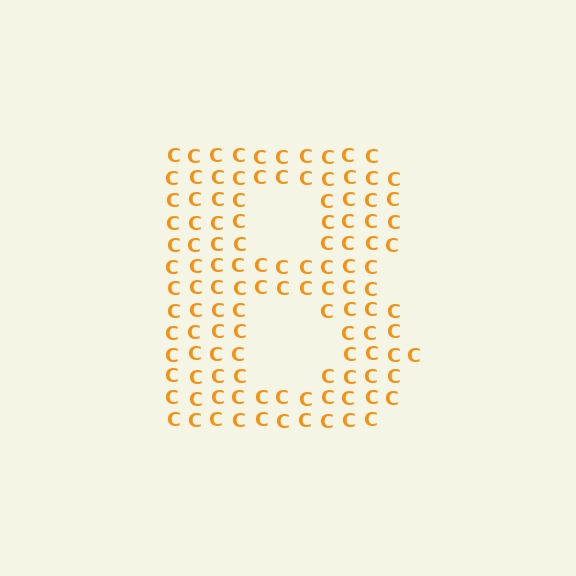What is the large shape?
The large shape is the letter B.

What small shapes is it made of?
It is made of small letter C's.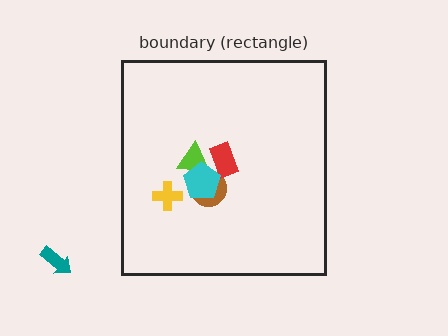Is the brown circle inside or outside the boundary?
Inside.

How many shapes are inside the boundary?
5 inside, 1 outside.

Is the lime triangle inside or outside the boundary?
Inside.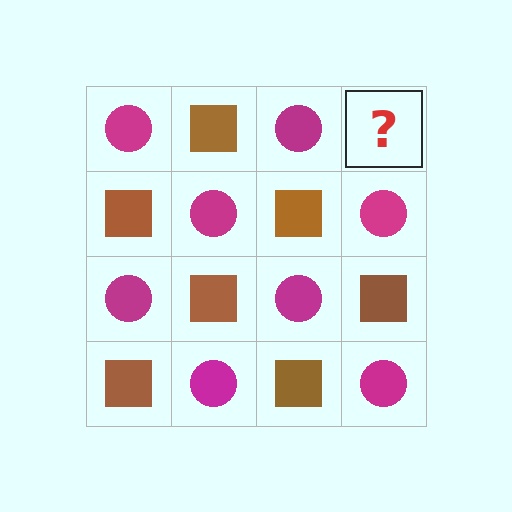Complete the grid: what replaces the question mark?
The question mark should be replaced with a brown square.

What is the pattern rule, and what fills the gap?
The rule is that it alternates magenta circle and brown square in a checkerboard pattern. The gap should be filled with a brown square.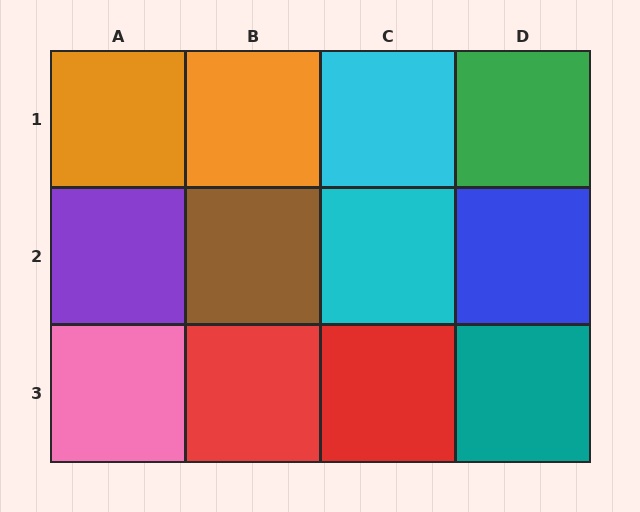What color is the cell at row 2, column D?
Blue.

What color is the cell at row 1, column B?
Orange.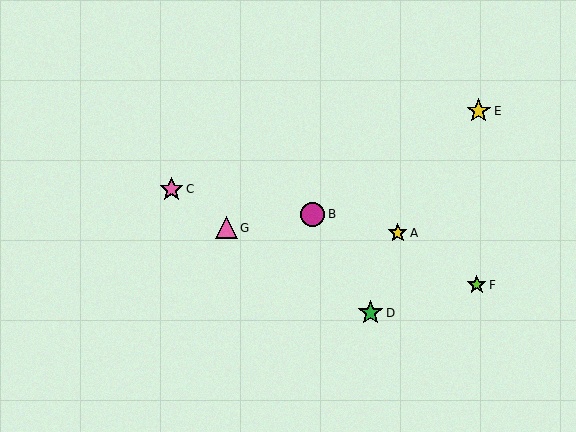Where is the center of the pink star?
The center of the pink star is at (171, 189).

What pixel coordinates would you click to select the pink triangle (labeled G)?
Click at (227, 228) to select the pink triangle G.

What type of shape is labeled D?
Shape D is a green star.